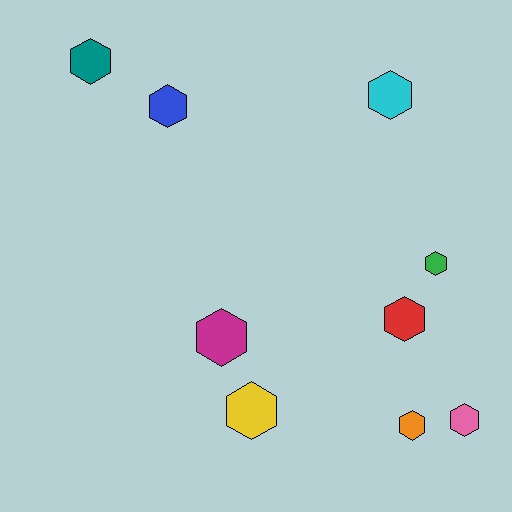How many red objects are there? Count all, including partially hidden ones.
There is 1 red object.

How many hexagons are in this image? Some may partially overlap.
There are 9 hexagons.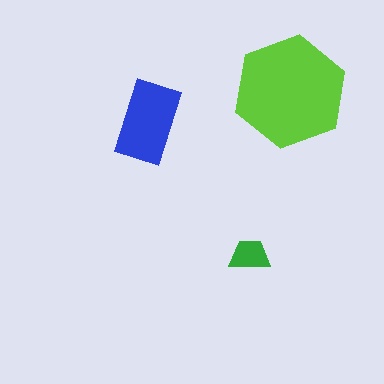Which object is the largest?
The lime hexagon.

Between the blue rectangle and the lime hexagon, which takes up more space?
The lime hexagon.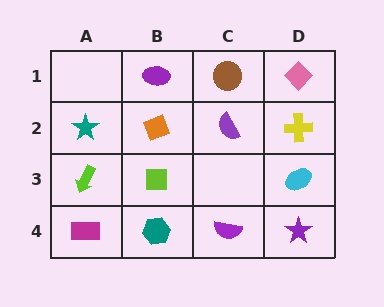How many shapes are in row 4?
4 shapes.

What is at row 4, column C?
A purple semicircle.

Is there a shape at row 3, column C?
No, that cell is empty.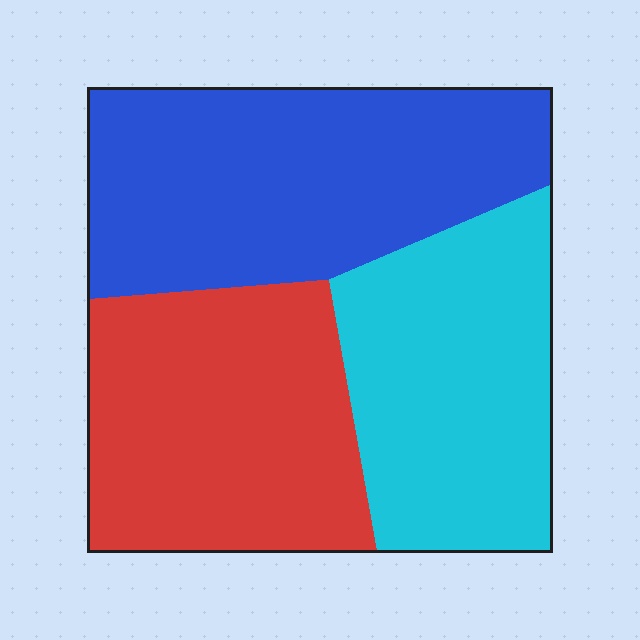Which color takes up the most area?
Blue, at roughly 35%.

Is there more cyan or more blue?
Blue.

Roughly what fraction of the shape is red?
Red covers 32% of the shape.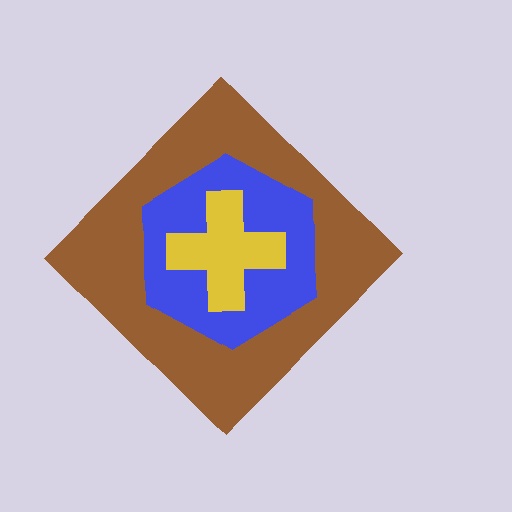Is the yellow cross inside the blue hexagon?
Yes.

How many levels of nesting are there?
3.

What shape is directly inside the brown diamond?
The blue hexagon.